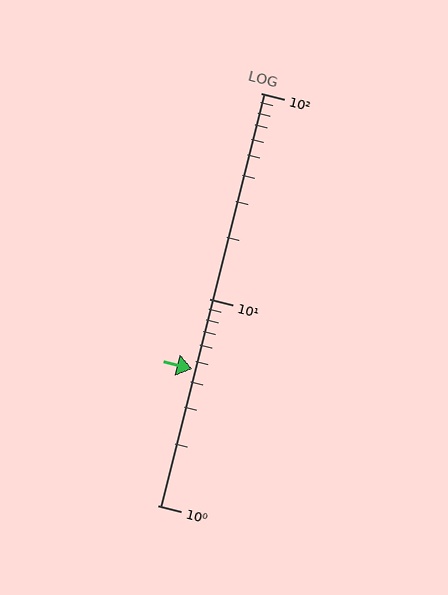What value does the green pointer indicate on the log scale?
The pointer indicates approximately 4.6.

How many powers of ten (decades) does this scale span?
The scale spans 2 decades, from 1 to 100.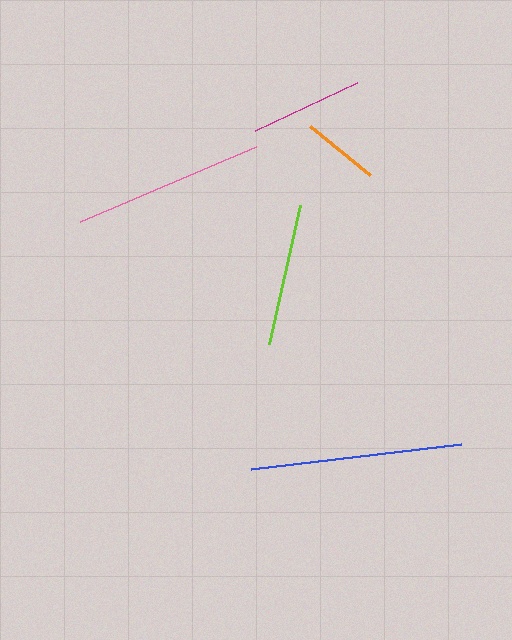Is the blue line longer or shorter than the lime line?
The blue line is longer than the lime line.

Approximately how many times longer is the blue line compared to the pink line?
The blue line is approximately 1.1 times the length of the pink line.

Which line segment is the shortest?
The orange line is the shortest at approximately 77 pixels.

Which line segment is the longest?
The blue line is the longest at approximately 211 pixels.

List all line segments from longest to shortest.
From longest to shortest: blue, pink, lime, magenta, orange.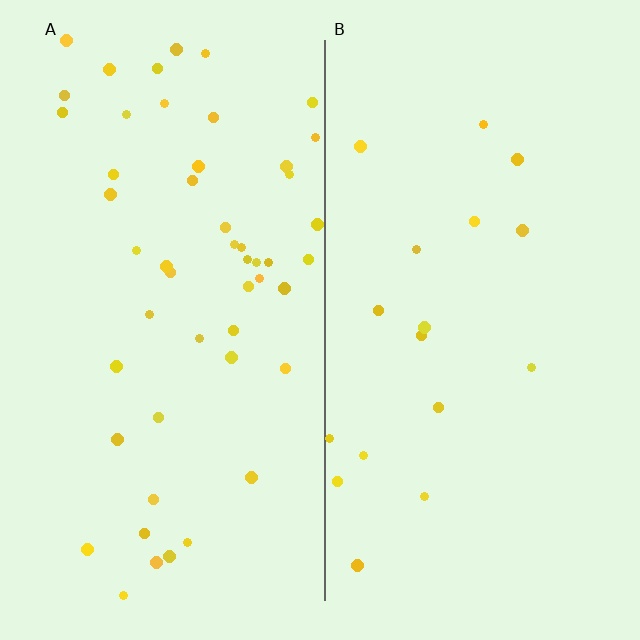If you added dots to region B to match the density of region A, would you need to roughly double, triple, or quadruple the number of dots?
Approximately triple.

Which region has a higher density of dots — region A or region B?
A (the left).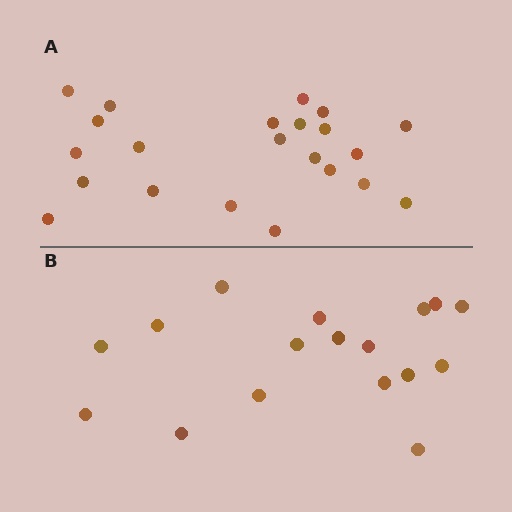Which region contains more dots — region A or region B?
Region A (the top region) has more dots.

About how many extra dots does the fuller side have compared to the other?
Region A has about 5 more dots than region B.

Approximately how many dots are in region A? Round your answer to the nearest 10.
About 20 dots. (The exact count is 22, which rounds to 20.)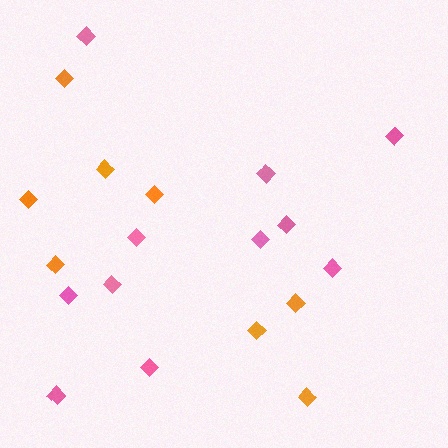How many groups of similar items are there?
There are 2 groups: one group of orange diamonds (8) and one group of pink diamonds (11).